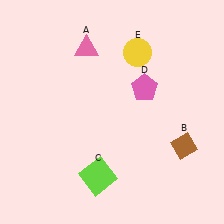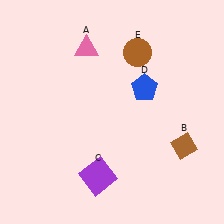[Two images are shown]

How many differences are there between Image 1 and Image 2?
There are 3 differences between the two images.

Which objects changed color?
C changed from lime to purple. D changed from pink to blue. E changed from yellow to brown.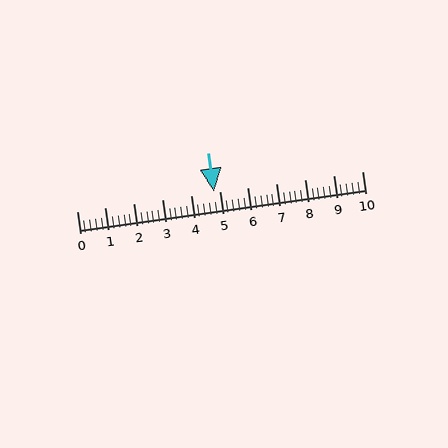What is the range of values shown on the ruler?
The ruler shows values from 0 to 10.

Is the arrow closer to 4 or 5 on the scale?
The arrow is closer to 5.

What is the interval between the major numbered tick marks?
The major tick marks are spaced 1 units apart.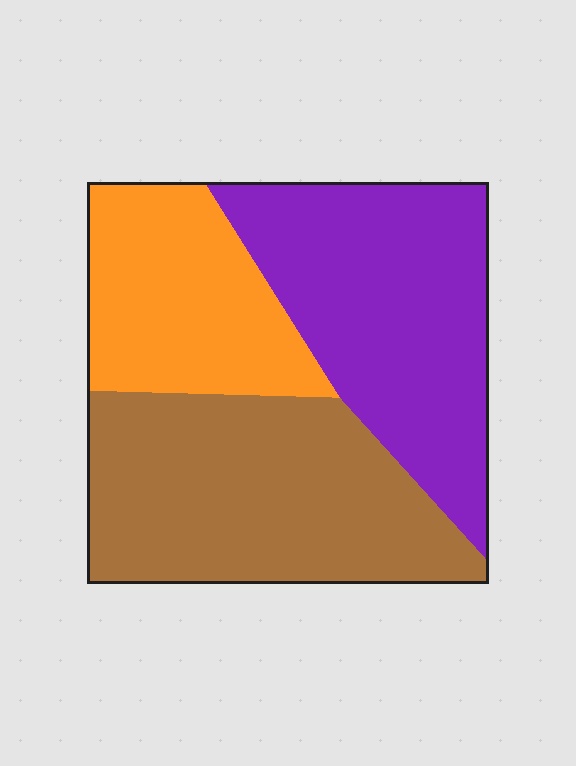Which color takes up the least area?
Orange, at roughly 25%.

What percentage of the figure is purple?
Purple covers 37% of the figure.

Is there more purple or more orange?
Purple.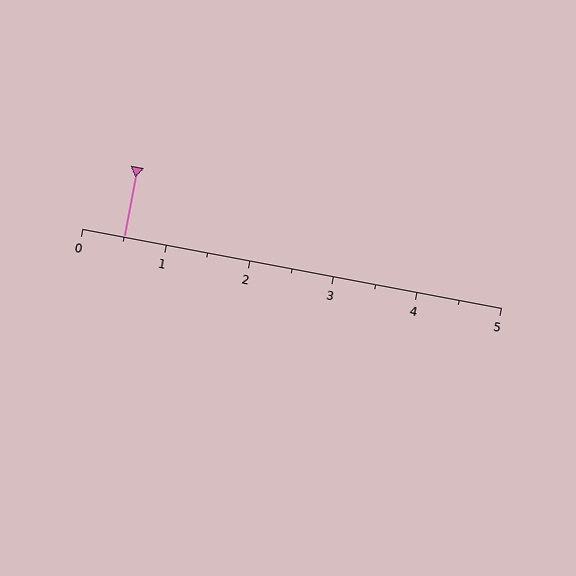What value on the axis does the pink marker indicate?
The marker indicates approximately 0.5.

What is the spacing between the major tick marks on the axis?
The major ticks are spaced 1 apart.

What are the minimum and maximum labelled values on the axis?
The axis runs from 0 to 5.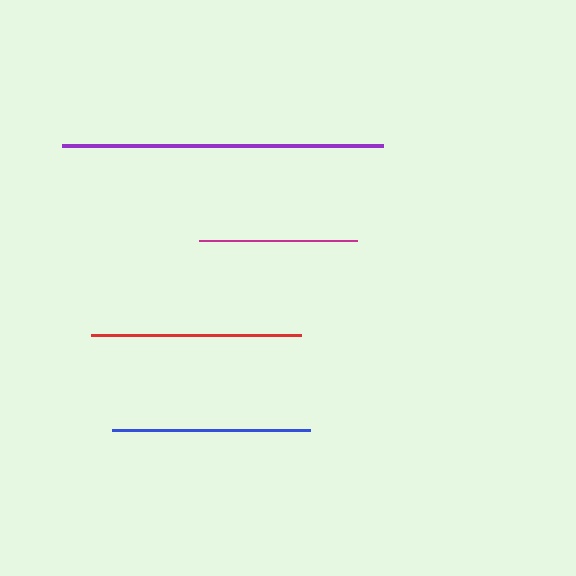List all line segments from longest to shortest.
From longest to shortest: purple, red, blue, magenta.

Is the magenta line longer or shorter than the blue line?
The blue line is longer than the magenta line.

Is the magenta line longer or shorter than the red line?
The red line is longer than the magenta line.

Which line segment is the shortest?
The magenta line is the shortest at approximately 158 pixels.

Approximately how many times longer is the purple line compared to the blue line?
The purple line is approximately 1.6 times the length of the blue line.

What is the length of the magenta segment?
The magenta segment is approximately 158 pixels long.